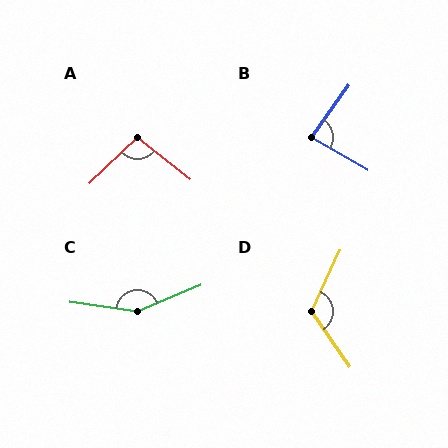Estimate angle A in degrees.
Approximately 98 degrees.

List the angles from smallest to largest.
B (84°), A (98°), D (120°), C (150°).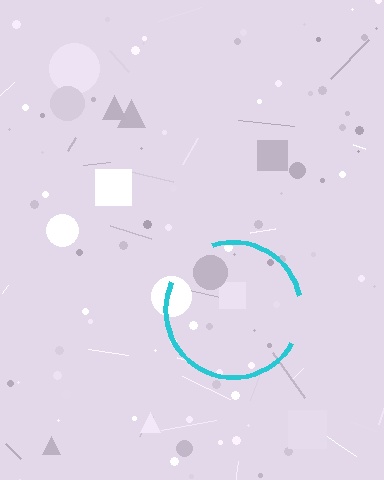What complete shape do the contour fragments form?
The contour fragments form a circle.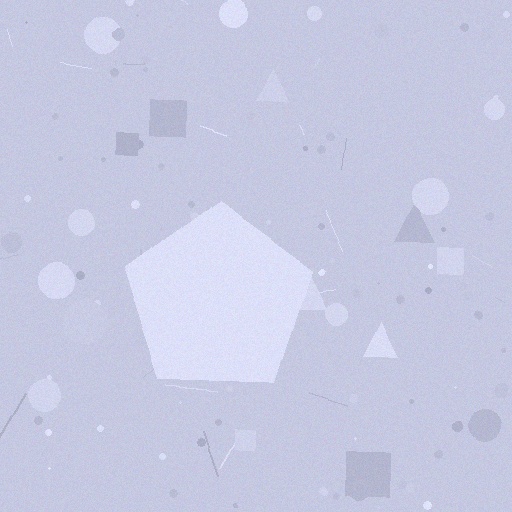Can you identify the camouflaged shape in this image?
The camouflaged shape is a pentagon.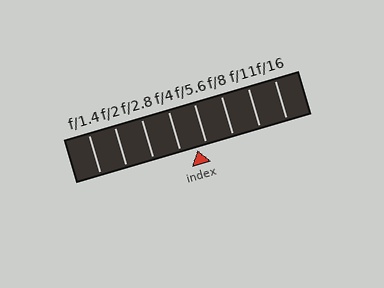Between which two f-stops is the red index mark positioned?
The index mark is between f/4 and f/5.6.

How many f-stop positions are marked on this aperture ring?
There are 8 f-stop positions marked.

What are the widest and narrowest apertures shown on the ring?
The widest aperture shown is f/1.4 and the narrowest is f/16.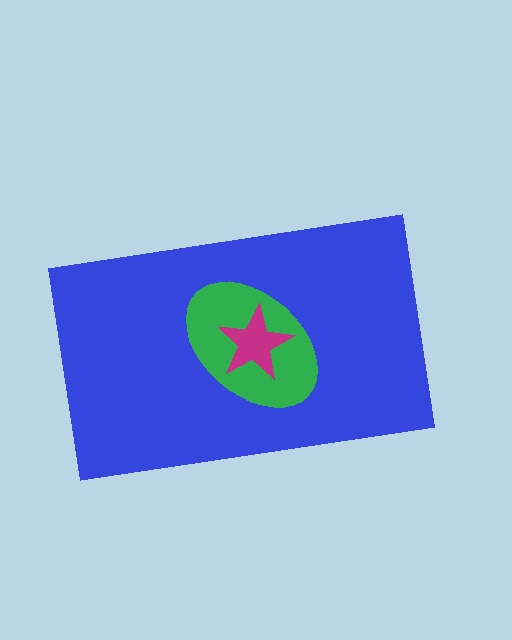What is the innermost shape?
The magenta star.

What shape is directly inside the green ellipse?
The magenta star.